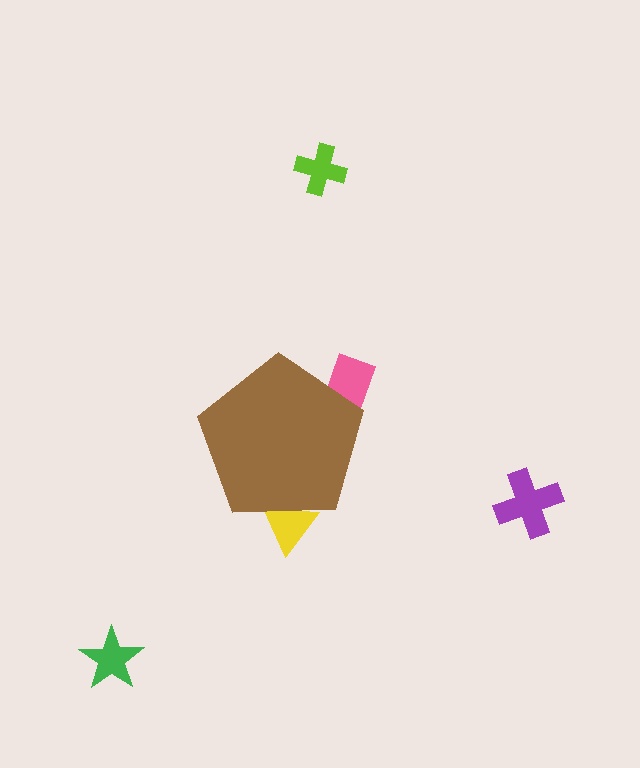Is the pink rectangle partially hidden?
Yes, the pink rectangle is partially hidden behind the brown pentagon.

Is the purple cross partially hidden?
No, the purple cross is fully visible.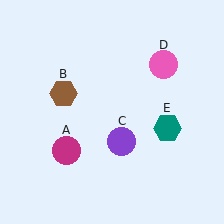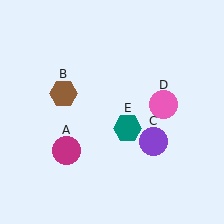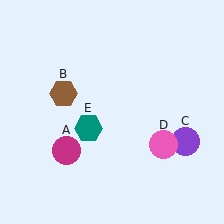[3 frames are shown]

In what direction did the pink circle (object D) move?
The pink circle (object D) moved down.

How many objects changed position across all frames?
3 objects changed position: purple circle (object C), pink circle (object D), teal hexagon (object E).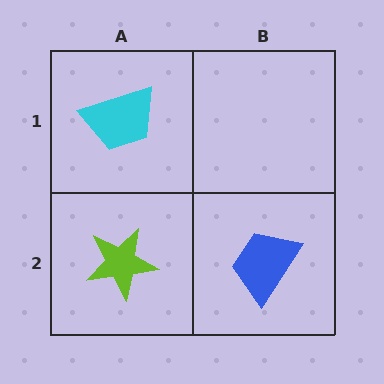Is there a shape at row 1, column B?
No, that cell is empty.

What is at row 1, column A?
A cyan trapezoid.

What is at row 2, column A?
A lime star.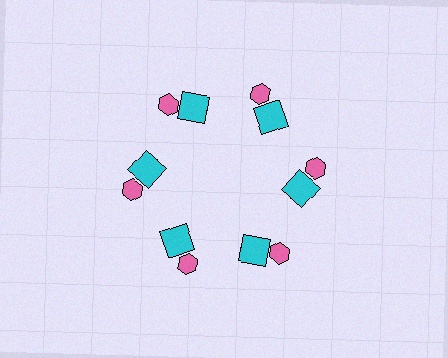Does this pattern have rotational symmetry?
Yes, this pattern has 6-fold rotational symmetry. It looks the same after rotating 60 degrees around the center.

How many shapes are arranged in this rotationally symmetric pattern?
There are 12 shapes, arranged in 6 groups of 2.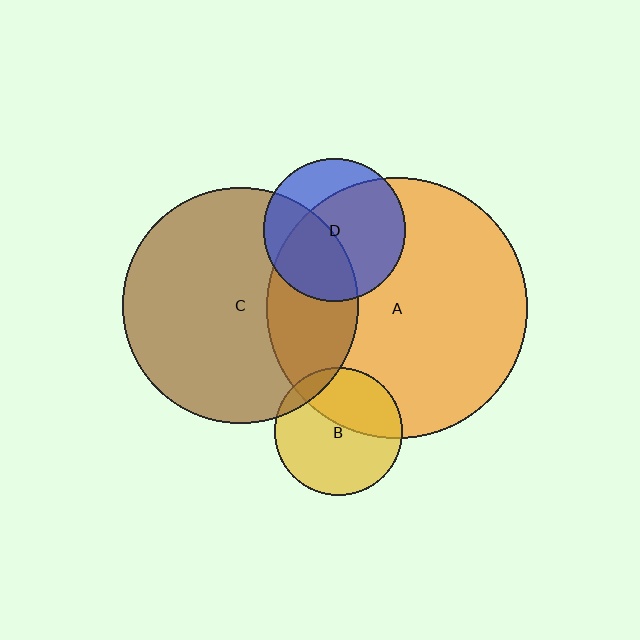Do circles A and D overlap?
Yes.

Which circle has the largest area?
Circle A (orange).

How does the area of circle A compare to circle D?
Approximately 3.3 times.